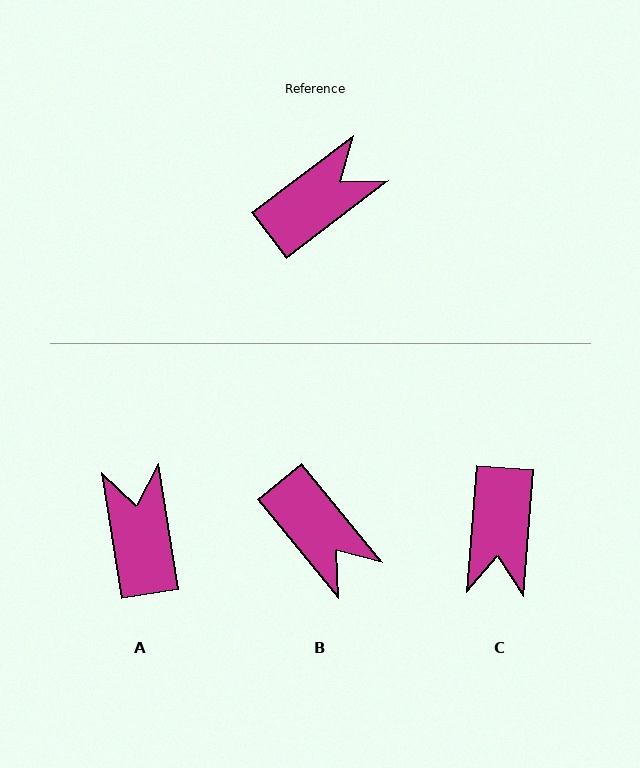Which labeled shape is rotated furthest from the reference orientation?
C, about 132 degrees away.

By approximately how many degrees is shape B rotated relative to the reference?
Approximately 88 degrees clockwise.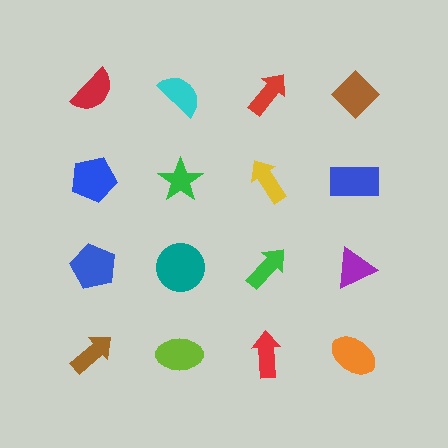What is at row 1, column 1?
A red semicircle.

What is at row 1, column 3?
A red arrow.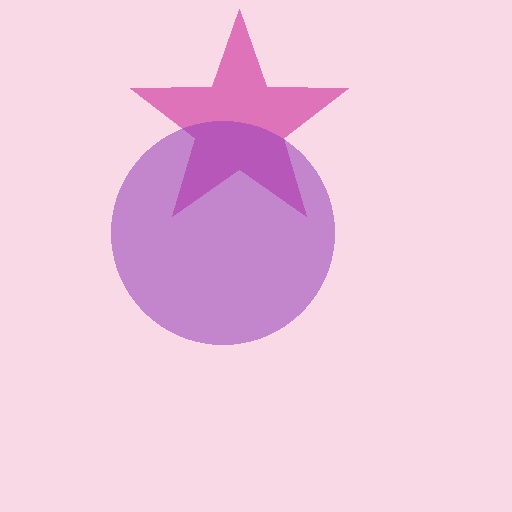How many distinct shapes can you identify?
There are 2 distinct shapes: a magenta star, a purple circle.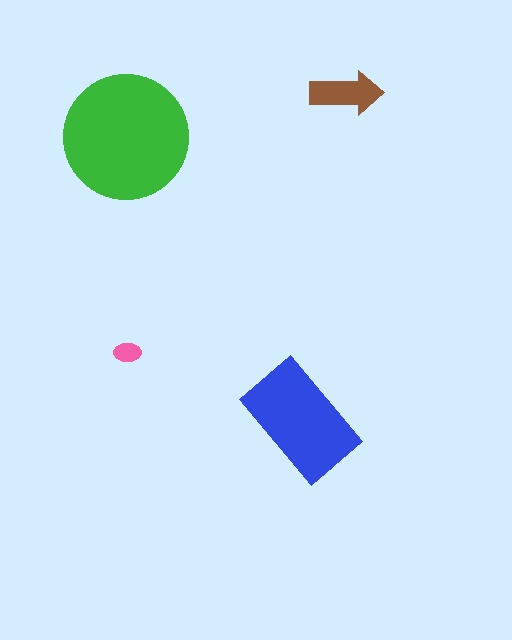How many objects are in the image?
There are 4 objects in the image.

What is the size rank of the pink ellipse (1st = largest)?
4th.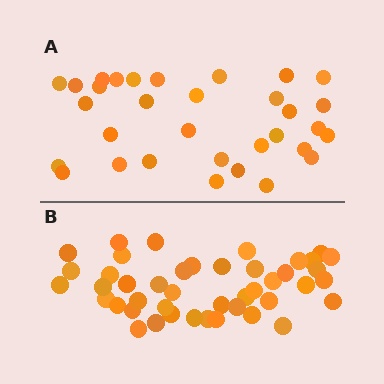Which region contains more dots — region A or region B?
Region B (the bottom region) has more dots.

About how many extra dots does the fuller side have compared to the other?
Region B has roughly 12 or so more dots than region A.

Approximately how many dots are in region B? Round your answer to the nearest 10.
About 40 dots. (The exact count is 44, which rounds to 40.)